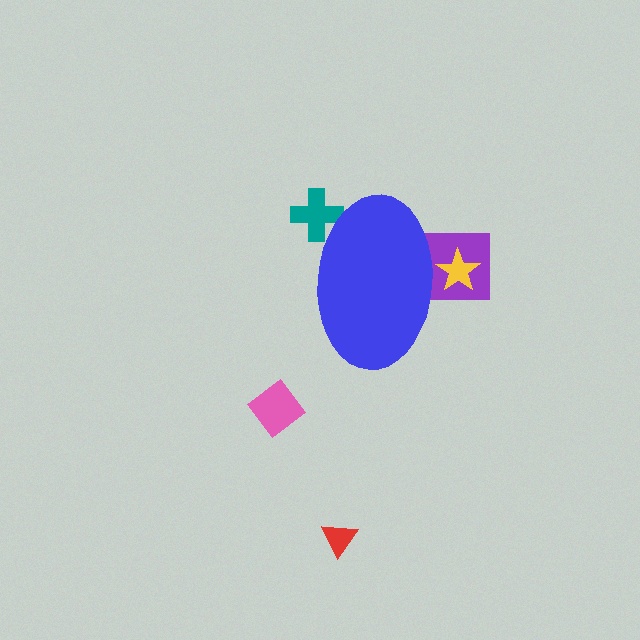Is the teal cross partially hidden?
Yes, the teal cross is partially hidden behind the blue ellipse.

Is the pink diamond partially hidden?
No, the pink diamond is fully visible.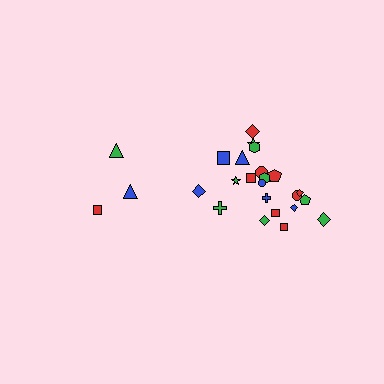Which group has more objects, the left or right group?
The right group.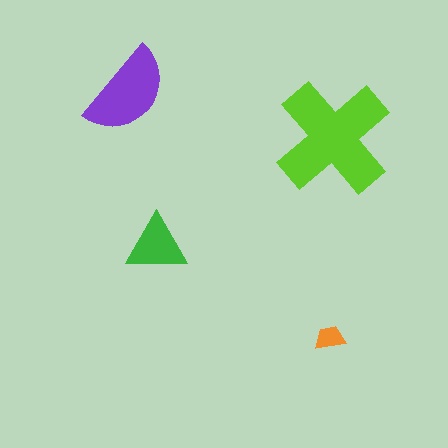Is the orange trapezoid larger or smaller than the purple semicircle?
Smaller.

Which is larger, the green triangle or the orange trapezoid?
The green triangle.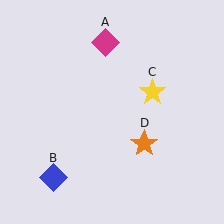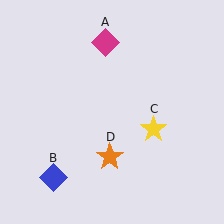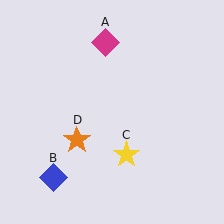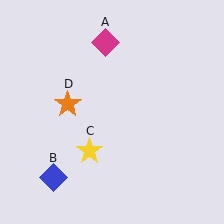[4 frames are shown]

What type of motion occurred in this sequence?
The yellow star (object C), orange star (object D) rotated clockwise around the center of the scene.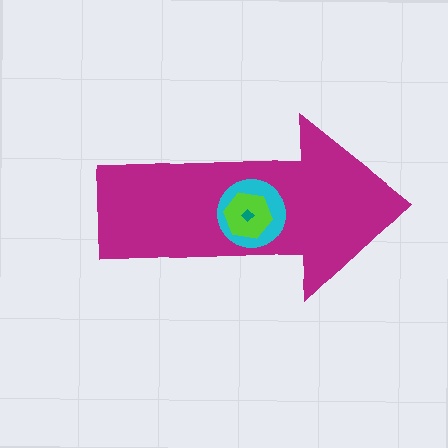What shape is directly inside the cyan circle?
The lime hexagon.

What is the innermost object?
The teal diamond.